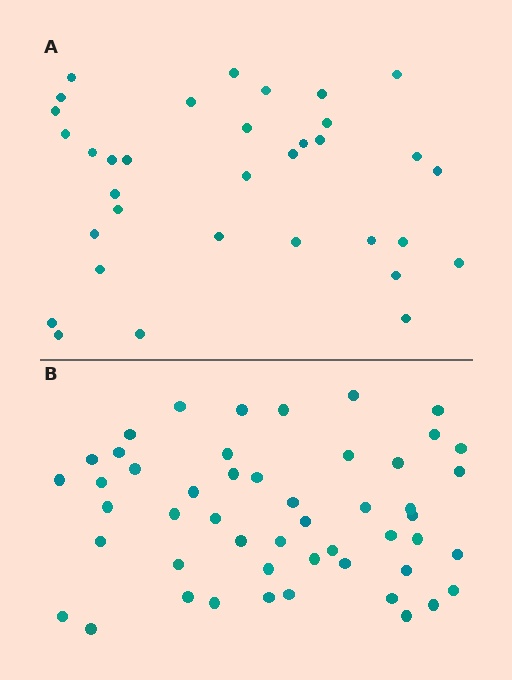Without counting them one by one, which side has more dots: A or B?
Region B (the bottom region) has more dots.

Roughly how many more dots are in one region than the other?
Region B has approximately 15 more dots than region A.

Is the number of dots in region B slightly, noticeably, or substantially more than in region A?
Region B has substantially more. The ratio is roughly 1.5 to 1.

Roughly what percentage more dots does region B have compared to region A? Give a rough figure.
About 45% more.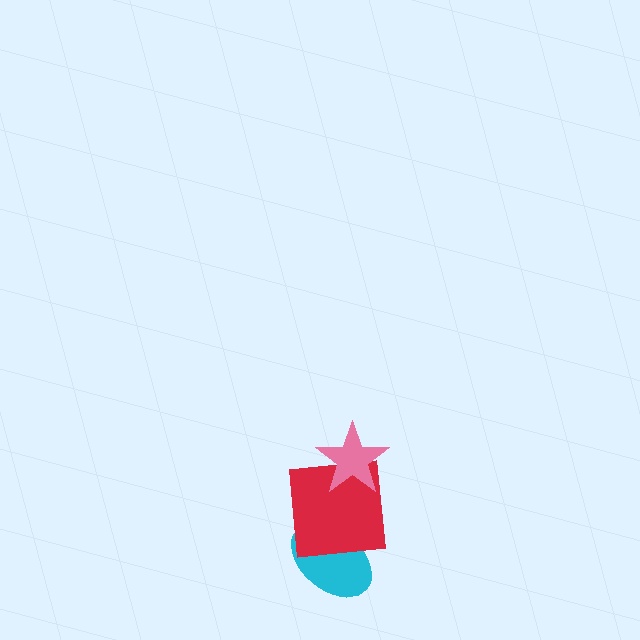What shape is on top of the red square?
The pink star is on top of the red square.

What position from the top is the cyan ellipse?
The cyan ellipse is 3rd from the top.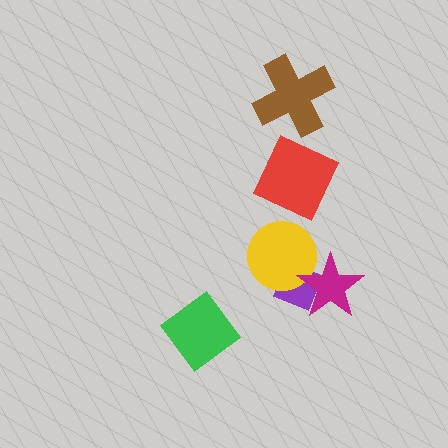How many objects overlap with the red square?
0 objects overlap with the red square.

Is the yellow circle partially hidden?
Yes, it is partially covered by another shape.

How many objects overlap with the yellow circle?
2 objects overlap with the yellow circle.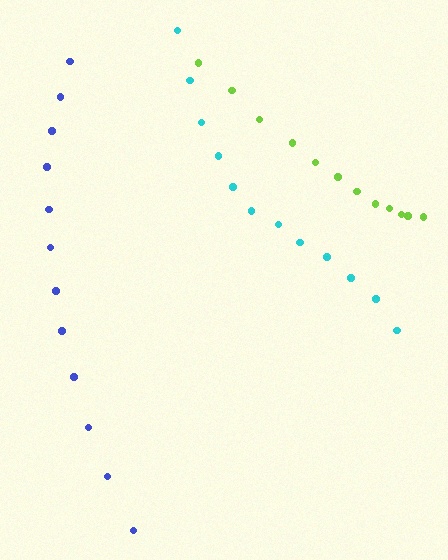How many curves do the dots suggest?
There are 3 distinct paths.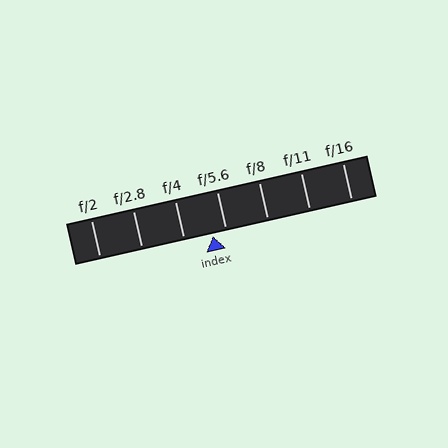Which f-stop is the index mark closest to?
The index mark is closest to f/5.6.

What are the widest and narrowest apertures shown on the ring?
The widest aperture shown is f/2 and the narrowest is f/16.